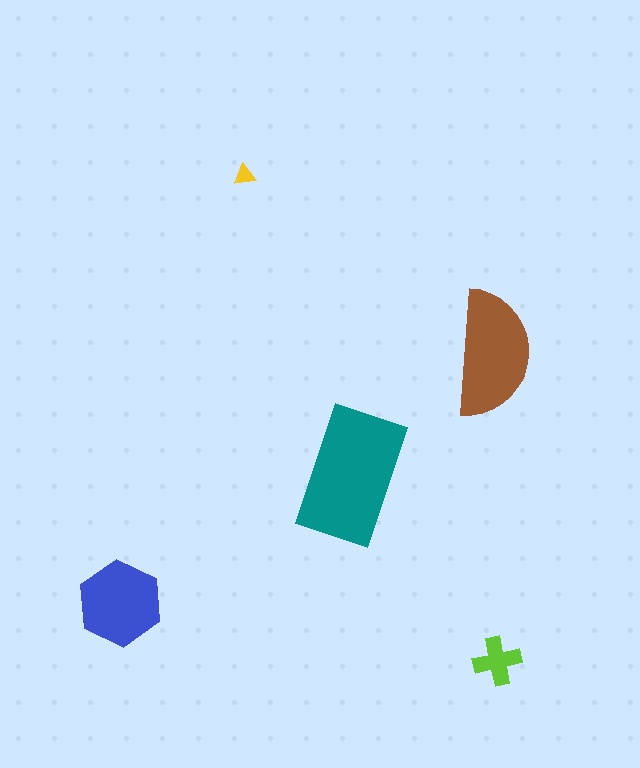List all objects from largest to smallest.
The teal rectangle, the brown semicircle, the blue hexagon, the lime cross, the yellow triangle.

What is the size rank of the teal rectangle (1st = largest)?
1st.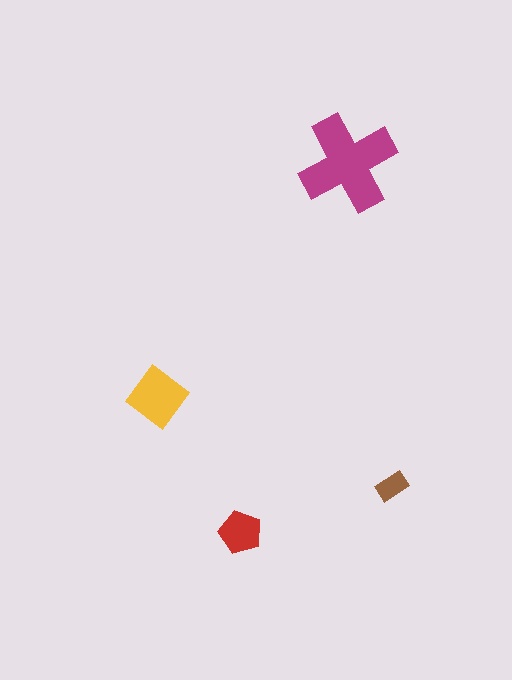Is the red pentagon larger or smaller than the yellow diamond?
Smaller.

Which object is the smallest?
The brown rectangle.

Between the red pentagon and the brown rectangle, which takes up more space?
The red pentagon.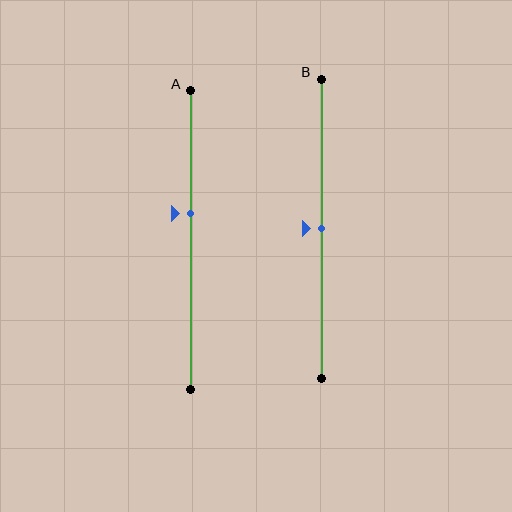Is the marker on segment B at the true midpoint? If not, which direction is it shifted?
Yes, the marker on segment B is at the true midpoint.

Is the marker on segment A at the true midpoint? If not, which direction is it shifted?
No, the marker on segment A is shifted upward by about 9% of the segment length.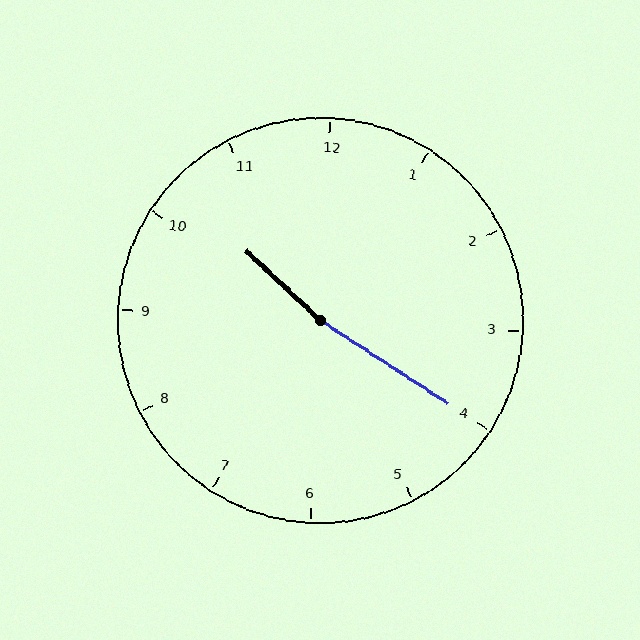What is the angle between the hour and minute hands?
Approximately 170 degrees.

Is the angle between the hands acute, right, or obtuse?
It is obtuse.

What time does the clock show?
10:20.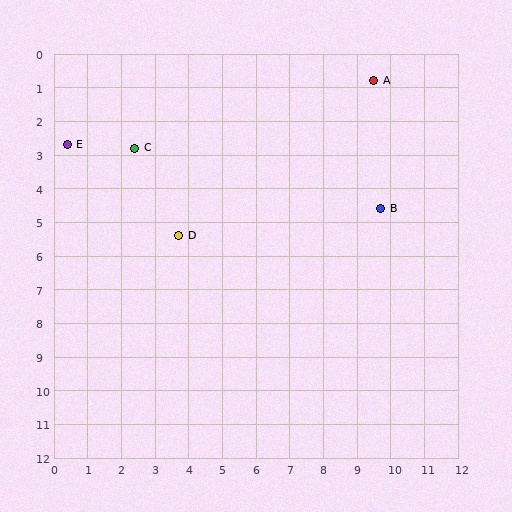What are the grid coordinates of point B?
Point B is at approximately (9.7, 4.6).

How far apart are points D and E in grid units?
Points D and E are about 4.3 grid units apart.